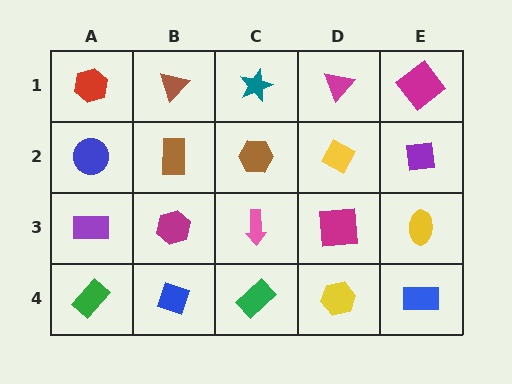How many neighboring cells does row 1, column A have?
2.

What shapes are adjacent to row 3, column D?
A yellow diamond (row 2, column D), a yellow hexagon (row 4, column D), a pink arrow (row 3, column C), a yellow ellipse (row 3, column E).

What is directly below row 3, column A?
A green rectangle.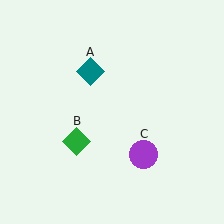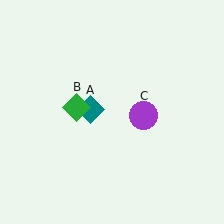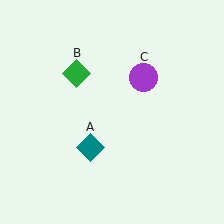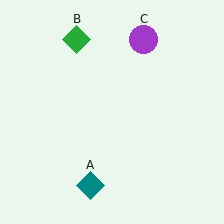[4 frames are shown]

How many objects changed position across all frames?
3 objects changed position: teal diamond (object A), green diamond (object B), purple circle (object C).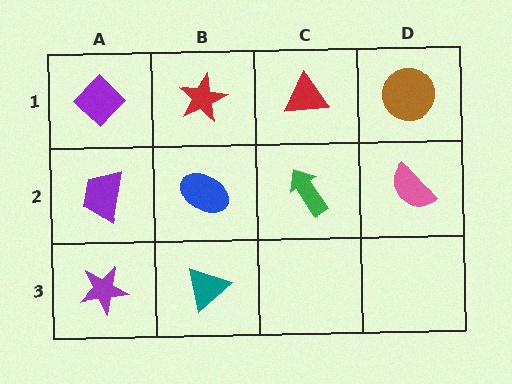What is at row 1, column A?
A purple diamond.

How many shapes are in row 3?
2 shapes.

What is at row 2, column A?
A purple trapezoid.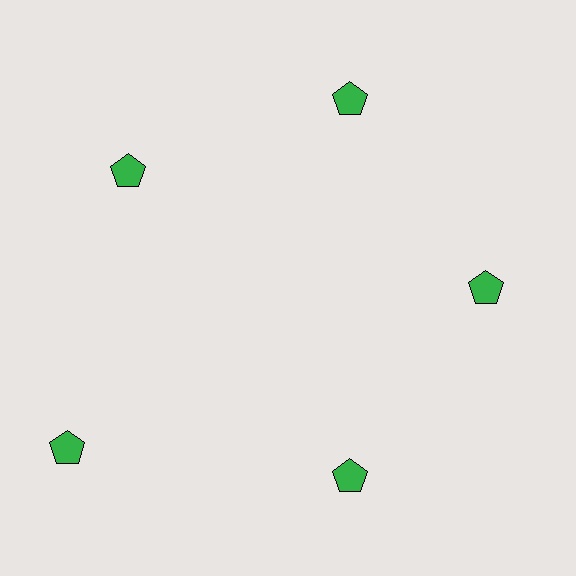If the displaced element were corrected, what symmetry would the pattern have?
It would have 5-fold rotational symmetry — the pattern would map onto itself every 72 degrees.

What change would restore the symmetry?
The symmetry would be restored by moving it inward, back onto the ring so that all 5 pentagons sit at equal angles and equal distance from the center.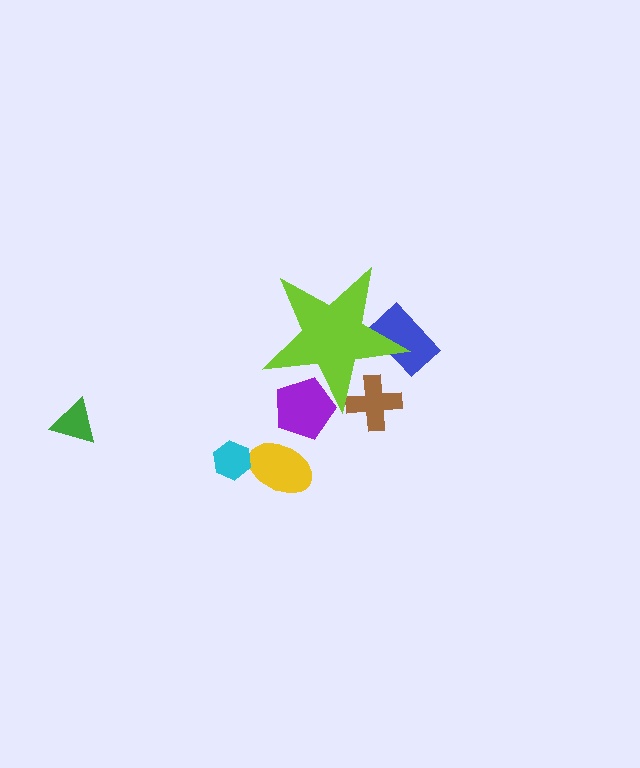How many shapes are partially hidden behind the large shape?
3 shapes are partially hidden.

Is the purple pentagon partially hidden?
Yes, the purple pentagon is partially hidden behind the lime star.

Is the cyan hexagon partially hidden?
No, the cyan hexagon is fully visible.